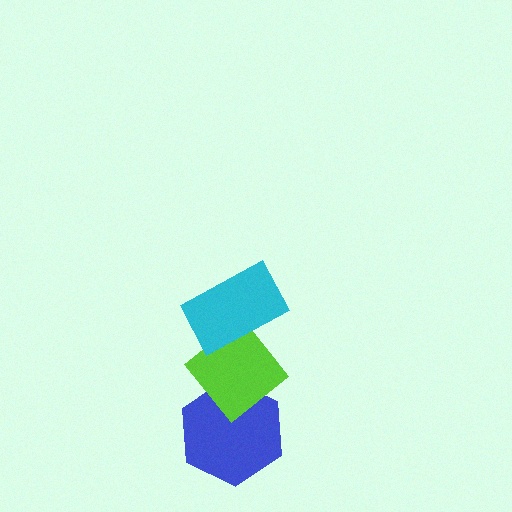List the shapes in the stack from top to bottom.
From top to bottom: the cyan rectangle, the lime diamond, the blue hexagon.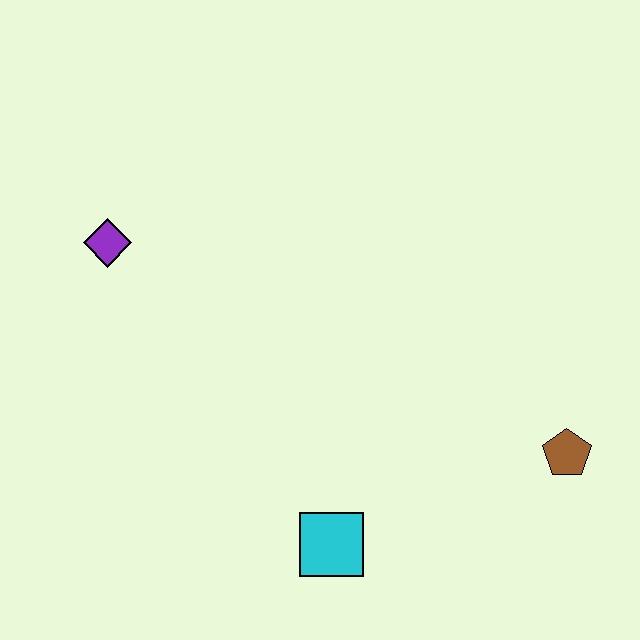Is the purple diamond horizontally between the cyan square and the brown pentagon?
No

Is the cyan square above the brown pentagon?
No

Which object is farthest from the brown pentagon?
The purple diamond is farthest from the brown pentagon.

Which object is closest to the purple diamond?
The cyan square is closest to the purple diamond.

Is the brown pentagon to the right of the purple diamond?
Yes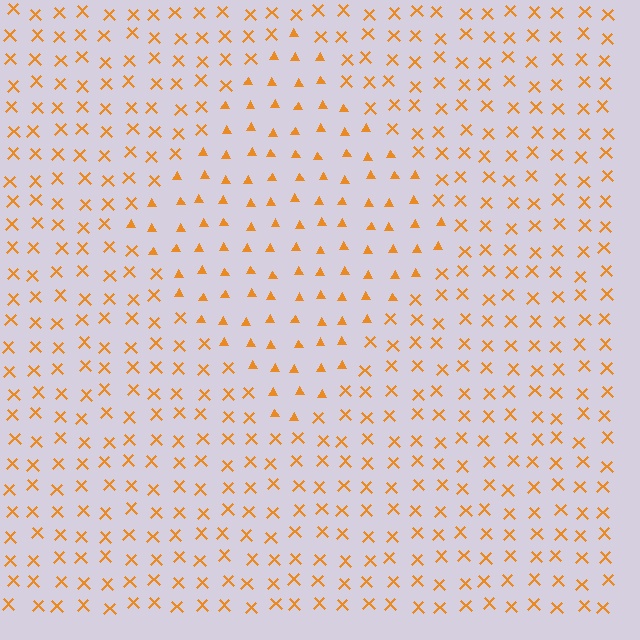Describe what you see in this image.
The image is filled with small orange elements arranged in a uniform grid. A diamond-shaped region contains triangles, while the surrounding area contains X marks. The boundary is defined purely by the change in element shape.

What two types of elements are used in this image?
The image uses triangles inside the diamond region and X marks outside it.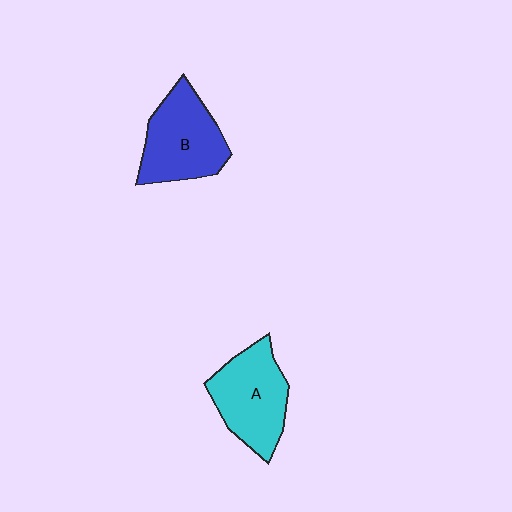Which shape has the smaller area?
Shape A (cyan).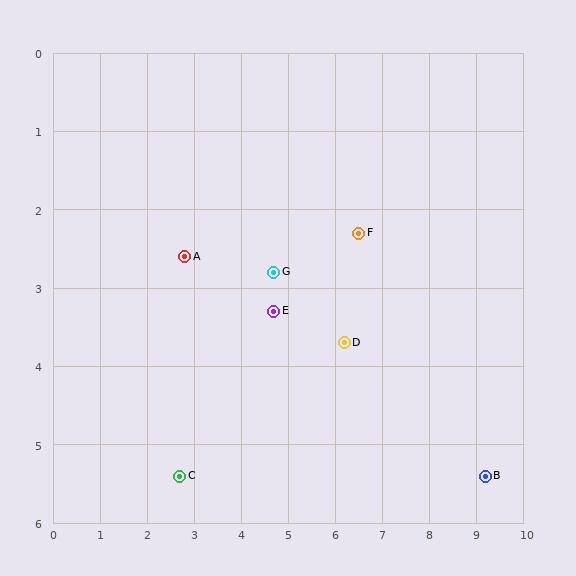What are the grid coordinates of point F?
Point F is at approximately (6.5, 2.3).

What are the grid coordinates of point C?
Point C is at approximately (2.7, 5.4).